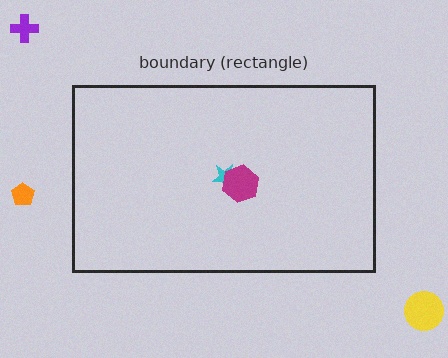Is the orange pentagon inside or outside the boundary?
Outside.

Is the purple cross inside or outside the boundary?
Outside.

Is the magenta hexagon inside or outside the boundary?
Inside.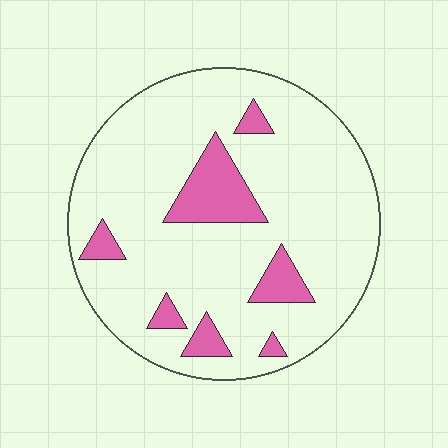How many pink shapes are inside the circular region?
7.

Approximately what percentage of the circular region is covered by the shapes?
Approximately 15%.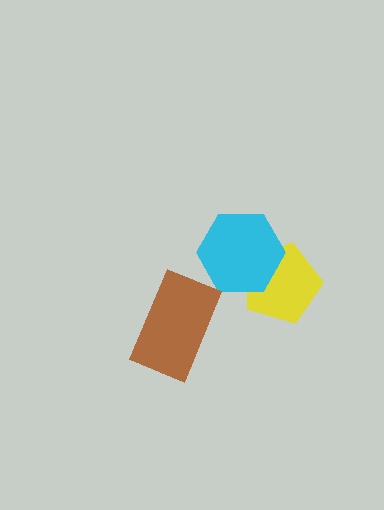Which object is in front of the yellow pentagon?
The cyan hexagon is in front of the yellow pentagon.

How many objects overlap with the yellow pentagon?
1 object overlaps with the yellow pentagon.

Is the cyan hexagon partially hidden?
No, no other shape covers it.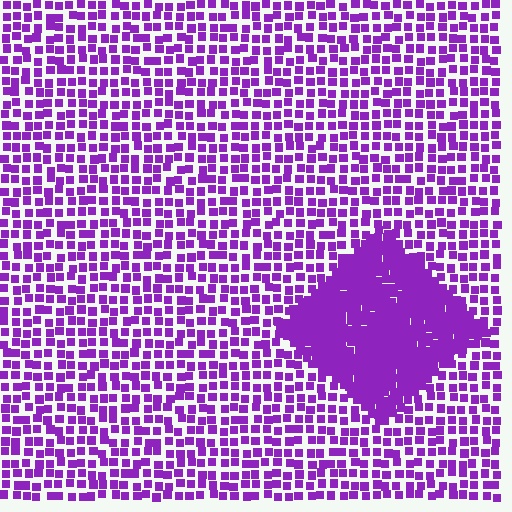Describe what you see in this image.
The image contains small purple elements arranged at two different densities. A diamond-shaped region is visible where the elements are more densely packed than the surrounding area.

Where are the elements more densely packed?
The elements are more densely packed inside the diamond boundary.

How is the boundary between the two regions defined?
The boundary is defined by a change in element density (approximately 2.4x ratio). All elements are the same color, size, and shape.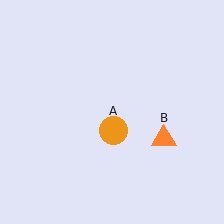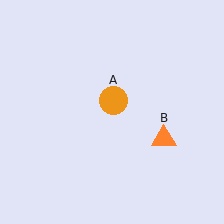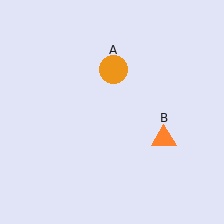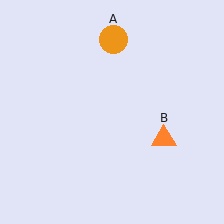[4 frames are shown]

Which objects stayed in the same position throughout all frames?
Orange triangle (object B) remained stationary.